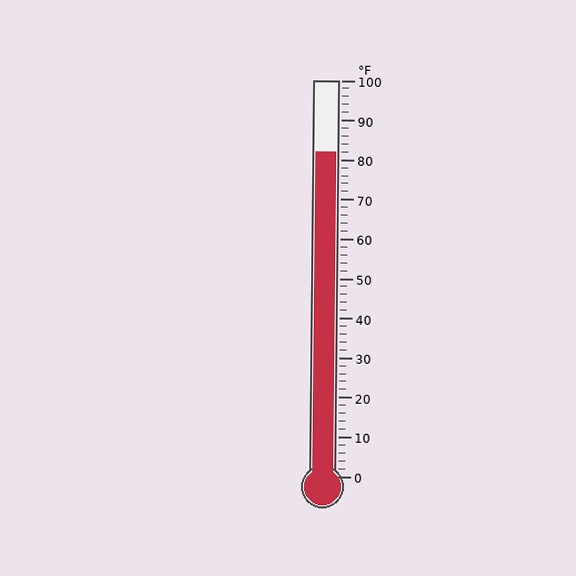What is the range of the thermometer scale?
The thermometer scale ranges from 0°F to 100°F.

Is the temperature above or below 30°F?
The temperature is above 30°F.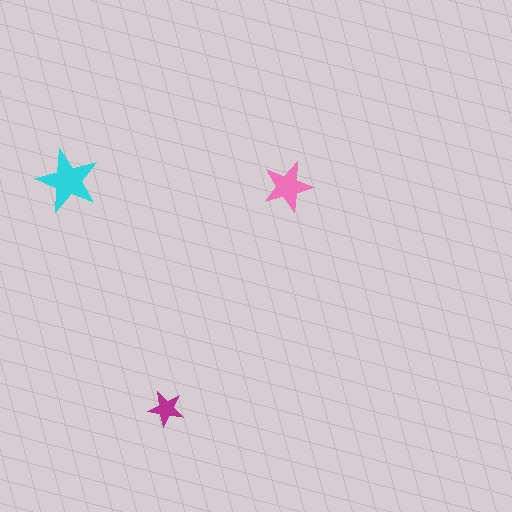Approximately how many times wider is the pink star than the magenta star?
About 1.5 times wider.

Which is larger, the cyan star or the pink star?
The cyan one.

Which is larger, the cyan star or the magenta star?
The cyan one.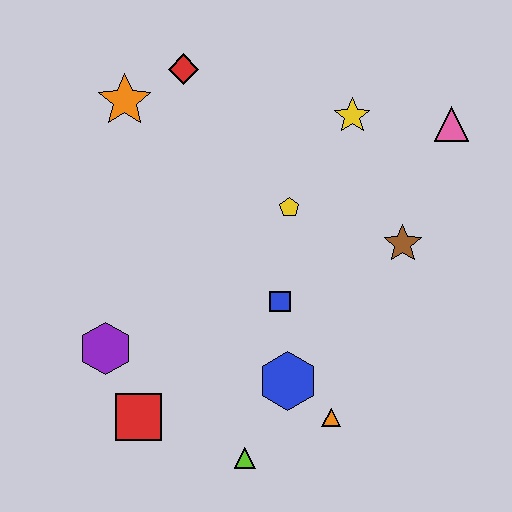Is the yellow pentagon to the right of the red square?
Yes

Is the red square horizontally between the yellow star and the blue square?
No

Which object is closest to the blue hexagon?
The orange triangle is closest to the blue hexagon.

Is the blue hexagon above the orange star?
No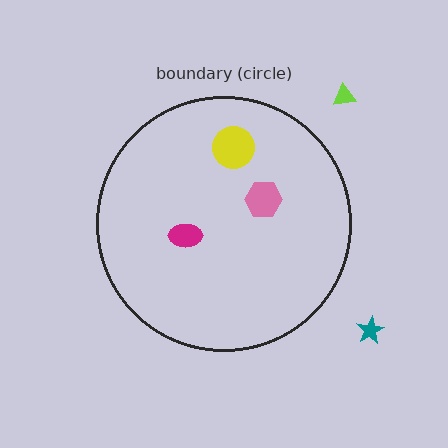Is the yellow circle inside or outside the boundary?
Inside.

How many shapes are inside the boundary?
3 inside, 2 outside.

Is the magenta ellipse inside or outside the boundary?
Inside.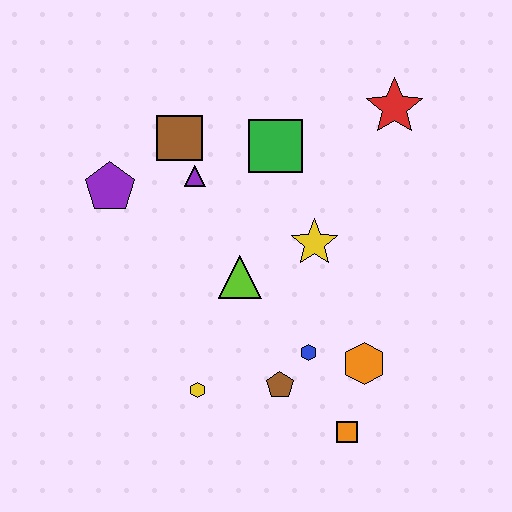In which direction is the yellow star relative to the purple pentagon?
The yellow star is to the right of the purple pentagon.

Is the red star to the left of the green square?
No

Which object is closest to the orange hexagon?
The blue hexagon is closest to the orange hexagon.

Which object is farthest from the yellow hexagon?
The red star is farthest from the yellow hexagon.